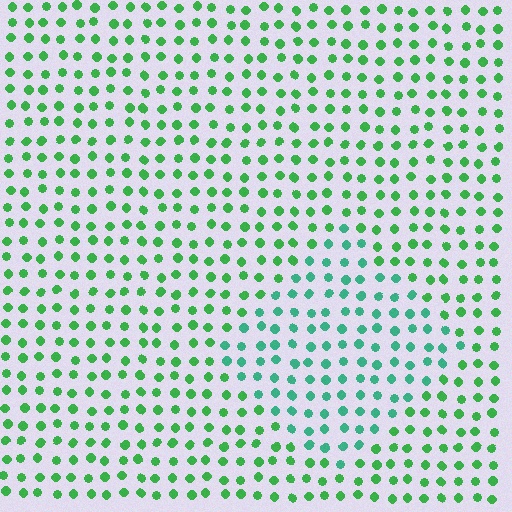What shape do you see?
I see a diamond.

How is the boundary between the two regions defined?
The boundary is defined purely by a slight shift in hue (about 31 degrees). Spacing, size, and orientation are identical on both sides.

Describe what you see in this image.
The image is filled with small green elements in a uniform arrangement. A diamond-shaped region is visible where the elements are tinted to a slightly different hue, forming a subtle color boundary.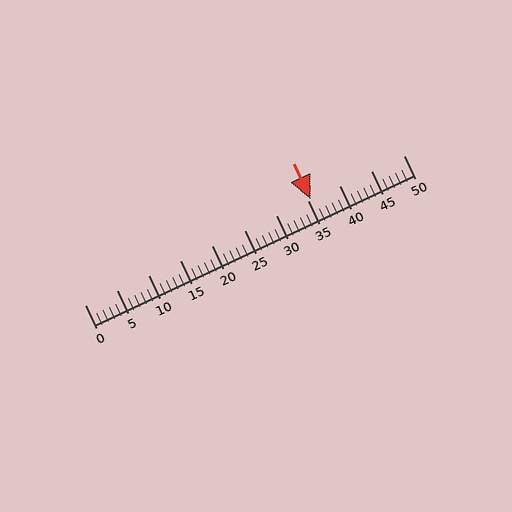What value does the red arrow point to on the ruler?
The red arrow points to approximately 35.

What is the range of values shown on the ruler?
The ruler shows values from 0 to 50.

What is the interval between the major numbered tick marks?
The major tick marks are spaced 5 units apart.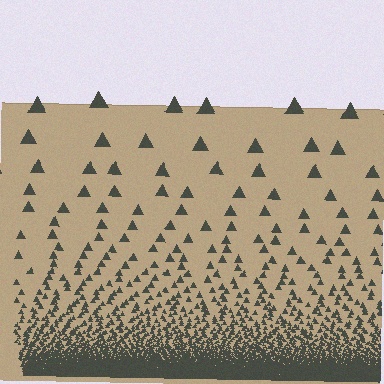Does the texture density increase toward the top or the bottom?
Density increases toward the bottom.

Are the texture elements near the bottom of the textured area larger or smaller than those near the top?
Smaller. The gradient is inverted — elements near the bottom are smaller and denser.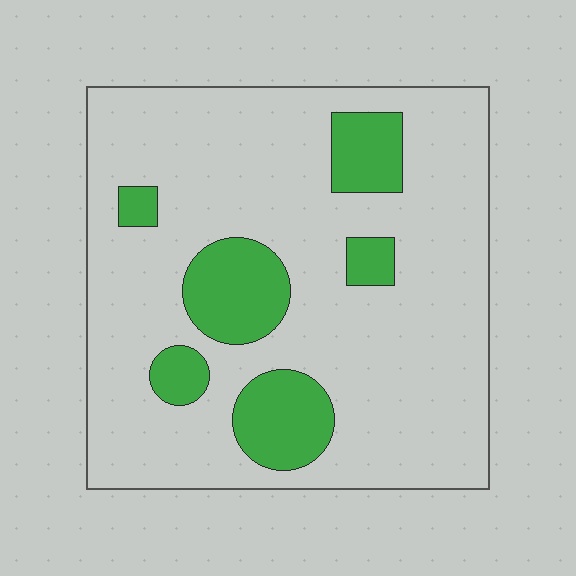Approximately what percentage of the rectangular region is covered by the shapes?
Approximately 20%.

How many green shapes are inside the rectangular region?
6.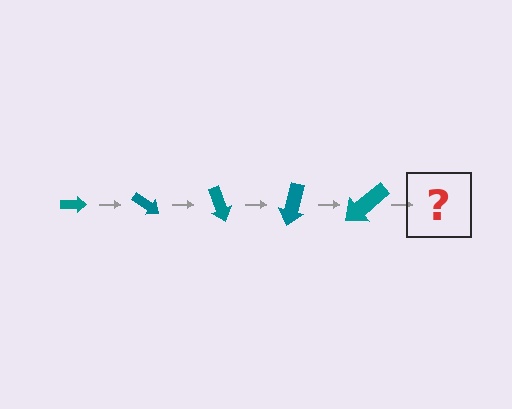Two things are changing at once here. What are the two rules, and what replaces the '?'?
The two rules are that the arrow grows larger each step and it rotates 35 degrees each step. The '?' should be an arrow, larger than the previous one and rotated 175 degrees from the start.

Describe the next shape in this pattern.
It should be an arrow, larger than the previous one and rotated 175 degrees from the start.